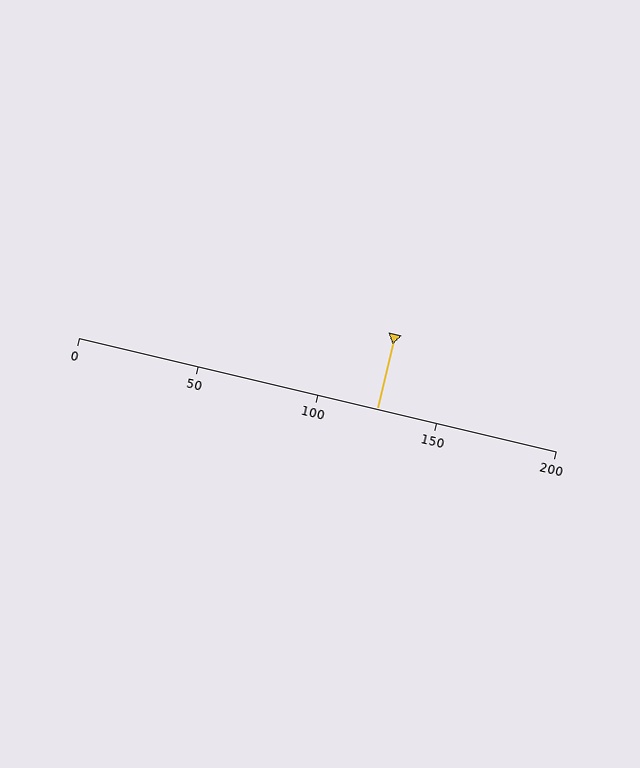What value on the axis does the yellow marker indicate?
The marker indicates approximately 125.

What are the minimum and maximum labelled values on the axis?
The axis runs from 0 to 200.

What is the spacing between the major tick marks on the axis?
The major ticks are spaced 50 apart.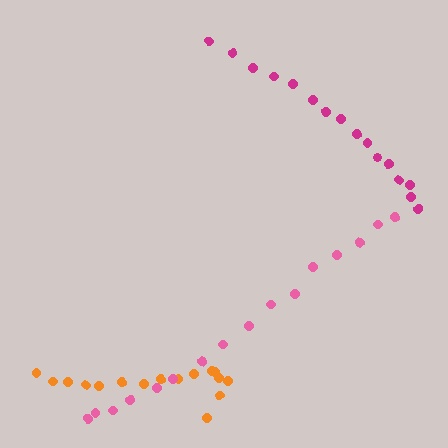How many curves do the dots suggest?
There are 3 distinct paths.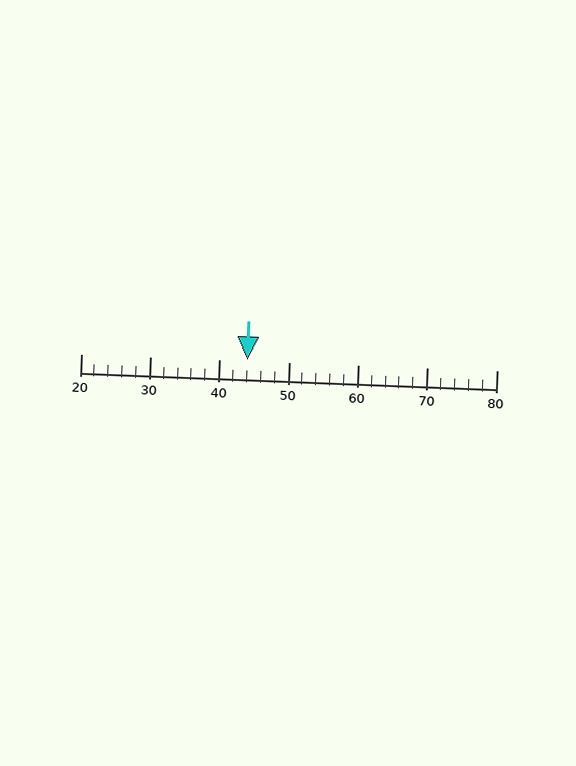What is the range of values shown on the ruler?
The ruler shows values from 20 to 80.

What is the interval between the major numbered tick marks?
The major tick marks are spaced 10 units apart.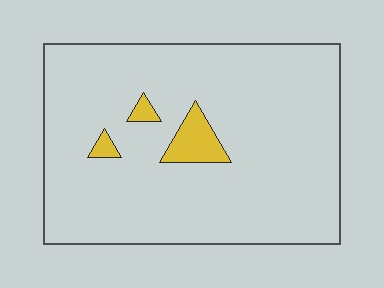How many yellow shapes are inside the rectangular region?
3.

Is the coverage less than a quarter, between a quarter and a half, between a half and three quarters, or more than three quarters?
Less than a quarter.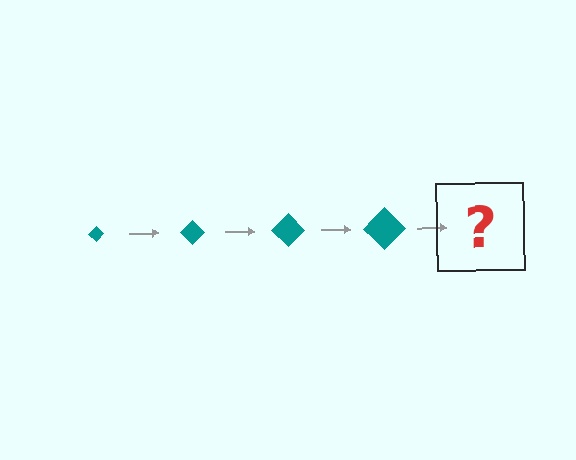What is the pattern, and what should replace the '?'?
The pattern is that the diamond gets progressively larger each step. The '?' should be a teal diamond, larger than the previous one.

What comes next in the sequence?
The next element should be a teal diamond, larger than the previous one.